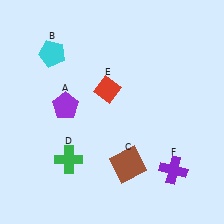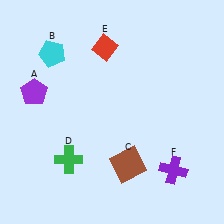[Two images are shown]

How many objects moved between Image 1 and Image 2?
2 objects moved between the two images.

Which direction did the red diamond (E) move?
The red diamond (E) moved up.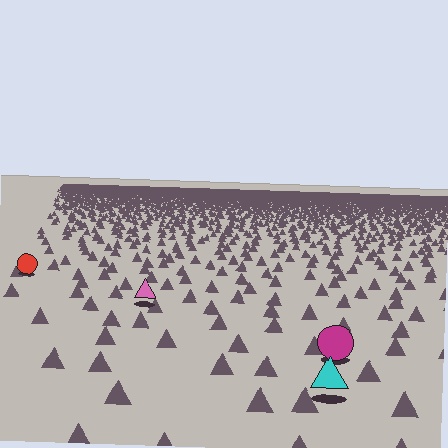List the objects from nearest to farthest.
From nearest to farthest: the cyan triangle, the magenta circle, the pink triangle, the red circle.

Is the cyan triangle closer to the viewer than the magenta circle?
Yes. The cyan triangle is closer — you can tell from the texture gradient: the ground texture is coarser near it.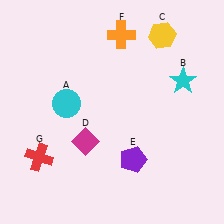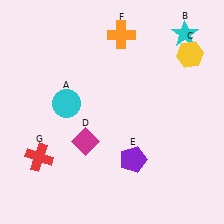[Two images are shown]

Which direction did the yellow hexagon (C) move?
The yellow hexagon (C) moved right.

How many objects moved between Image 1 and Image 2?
2 objects moved between the two images.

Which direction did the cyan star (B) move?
The cyan star (B) moved up.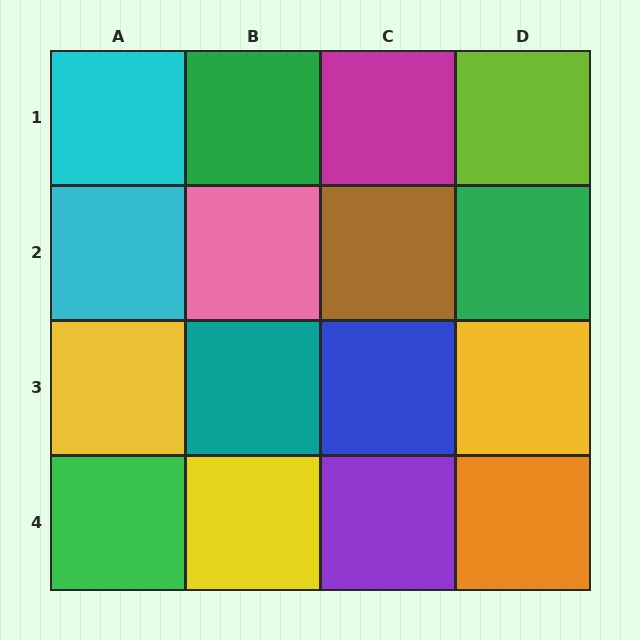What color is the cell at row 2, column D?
Green.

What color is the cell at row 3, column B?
Teal.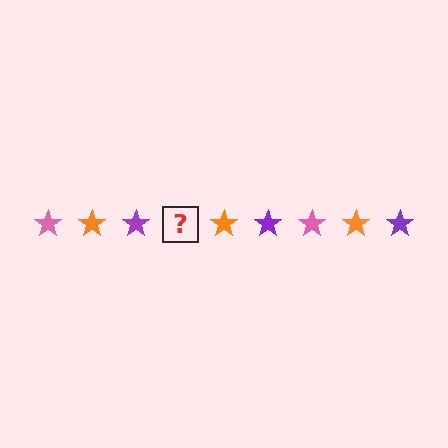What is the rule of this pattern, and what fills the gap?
The rule is that the pattern cycles through pink, orange, purple stars. The gap should be filled with a pink star.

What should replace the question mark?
The question mark should be replaced with a pink star.